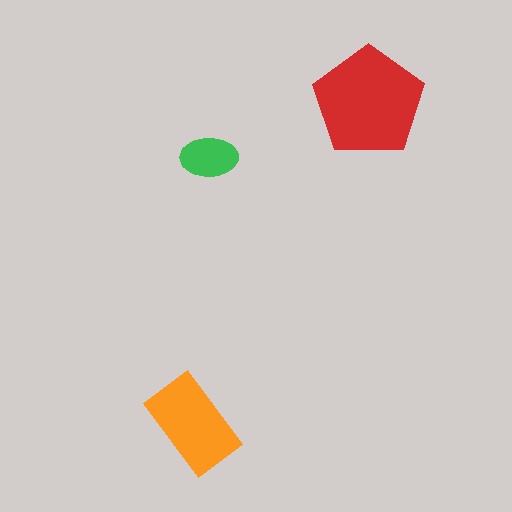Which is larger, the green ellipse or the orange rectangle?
The orange rectangle.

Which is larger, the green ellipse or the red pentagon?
The red pentagon.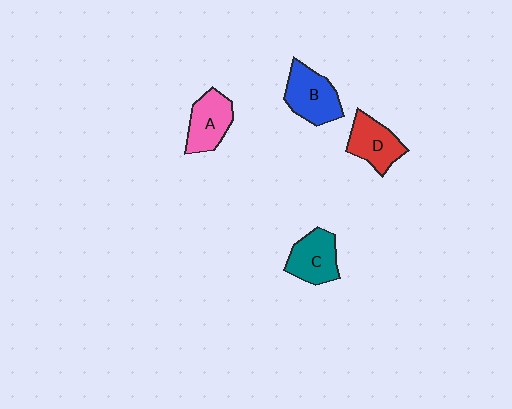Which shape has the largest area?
Shape B (blue).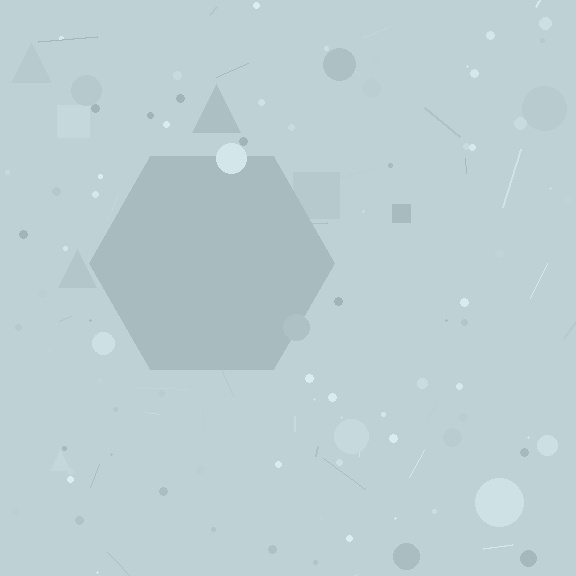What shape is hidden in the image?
A hexagon is hidden in the image.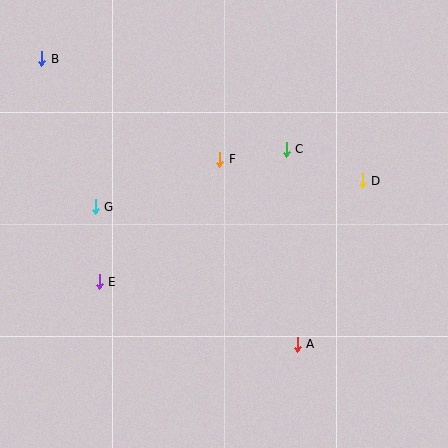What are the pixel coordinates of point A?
Point A is at (297, 344).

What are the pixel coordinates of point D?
Point D is at (362, 181).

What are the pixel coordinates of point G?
Point G is at (95, 207).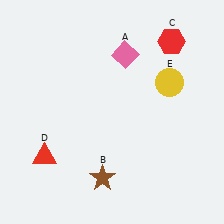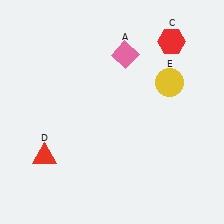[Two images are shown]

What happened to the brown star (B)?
The brown star (B) was removed in Image 2. It was in the bottom-left area of Image 1.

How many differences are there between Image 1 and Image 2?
There is 1 difference between the two images.